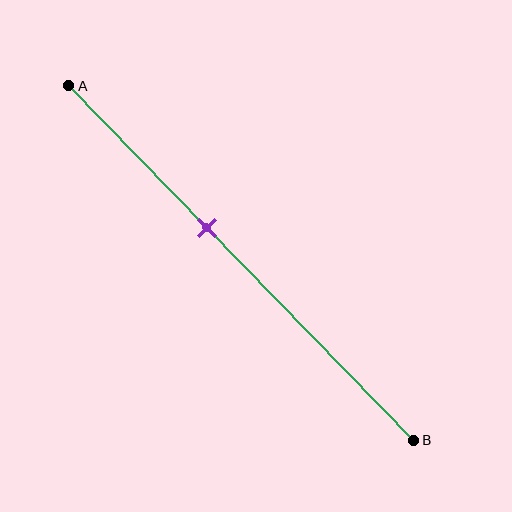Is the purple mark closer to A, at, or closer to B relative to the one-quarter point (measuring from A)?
The purple mark is closer to point B than the one-quarter point of segment AB.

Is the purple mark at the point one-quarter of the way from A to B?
No, the mark is at about 40% from A, not at the 25% one-quarter point.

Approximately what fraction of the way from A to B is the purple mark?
The purple mark is approximately 40% of the way from A to B.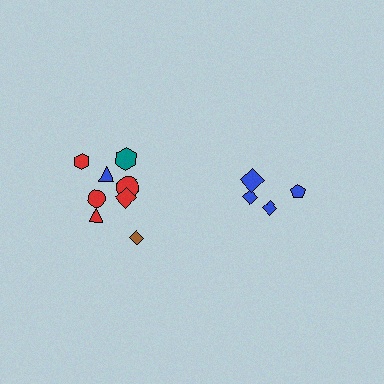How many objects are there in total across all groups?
There are 12 objects.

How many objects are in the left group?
There are 8 objects.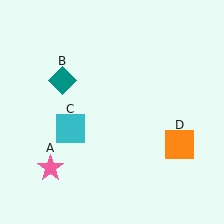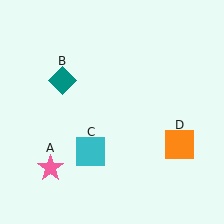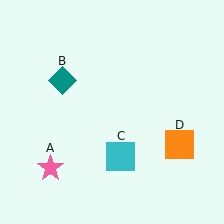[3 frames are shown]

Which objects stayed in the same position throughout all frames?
Pink star (object A) and teal diamond (object B) and orange square (object D) remained stationary.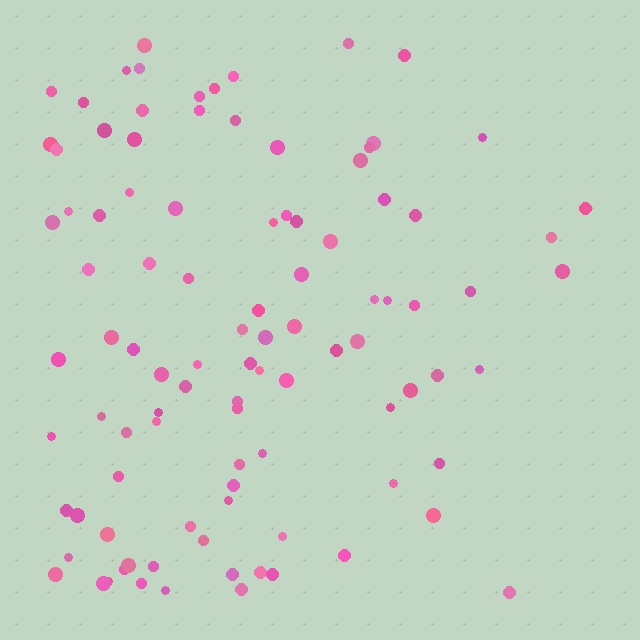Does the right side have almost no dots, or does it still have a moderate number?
Still a moderate number, just noticeably fewer than the left.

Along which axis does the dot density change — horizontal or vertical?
Horizontal.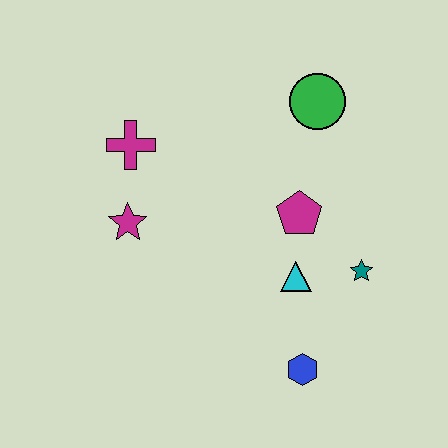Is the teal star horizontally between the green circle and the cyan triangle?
No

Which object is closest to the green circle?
The magenta pentagon is closest to the green circle.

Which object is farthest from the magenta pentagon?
The magenta cross is farthest from the magenta pentagon.